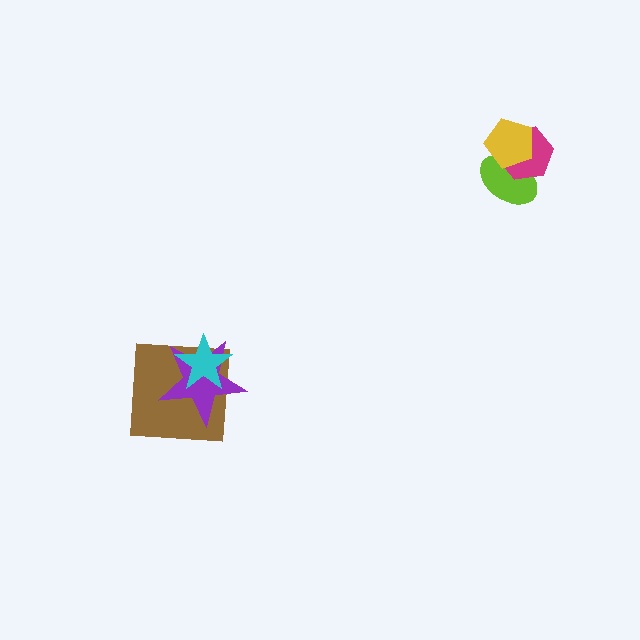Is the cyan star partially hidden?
No, no other shape covers it.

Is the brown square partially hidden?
Yes, it is partially covered by another shape.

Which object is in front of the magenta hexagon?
The yellow pentagon is in front of the magenta hexagon.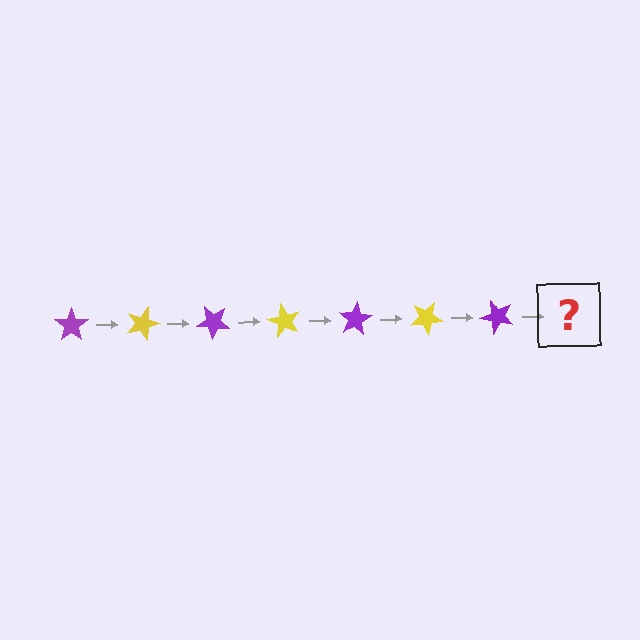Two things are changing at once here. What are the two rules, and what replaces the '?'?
The two rules are that it rotates 20 degrees each step and the color cycles through purple and yellow. The '?' should be a yellow star, rotated 140 degrees from the start.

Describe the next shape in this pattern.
It should be a yellow star, rotated 140 degrees from the start.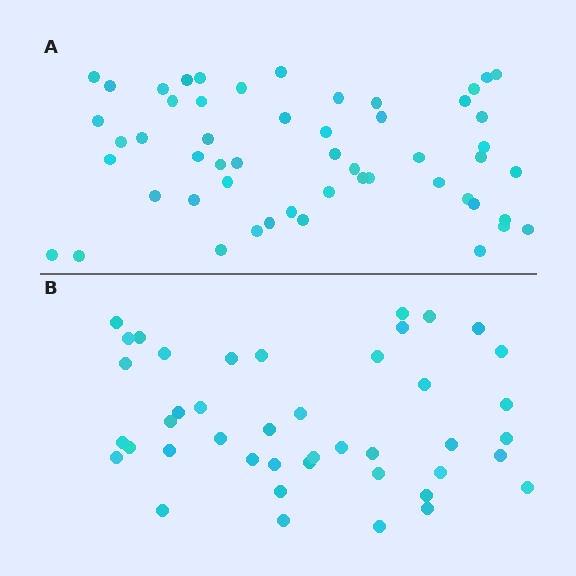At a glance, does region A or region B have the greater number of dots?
Region A (the top region) has more dots.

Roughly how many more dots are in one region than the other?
Region A has roughly 10 or so more dots than region B.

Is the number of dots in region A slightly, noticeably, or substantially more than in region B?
Region A has only slightly more — the two regions are fairly close. The ratio is roughly 1.2 to 1.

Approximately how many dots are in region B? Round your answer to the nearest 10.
About 40 dots. (The exact count is 43, which rounds to 40.)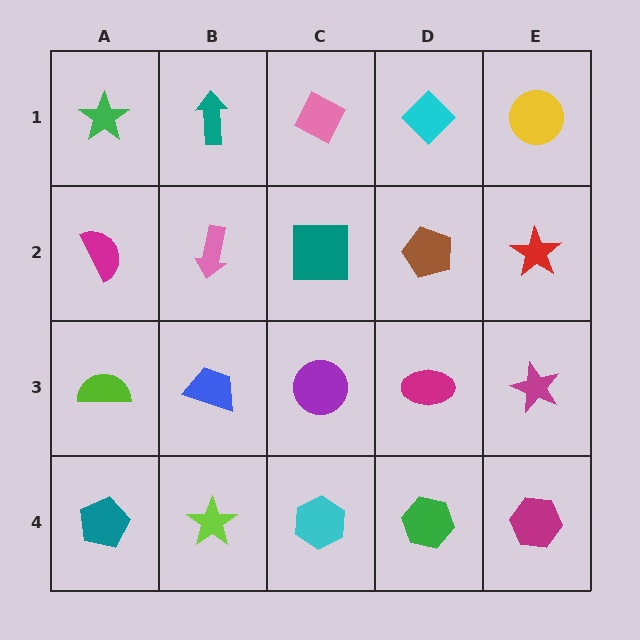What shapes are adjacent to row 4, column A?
A lime semicircle (row 3, column A), a lime star (row 4, column B).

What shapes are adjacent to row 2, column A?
A green star (row 1, column A), a lime semicircle (row 3, column A), a pink arrow (row 2, column B).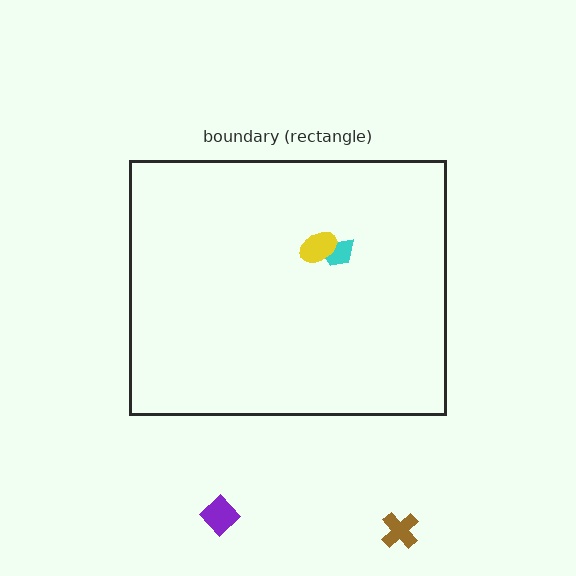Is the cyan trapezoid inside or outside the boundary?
Inside.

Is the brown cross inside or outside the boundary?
Outside.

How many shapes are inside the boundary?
2 inside, 2 outside.